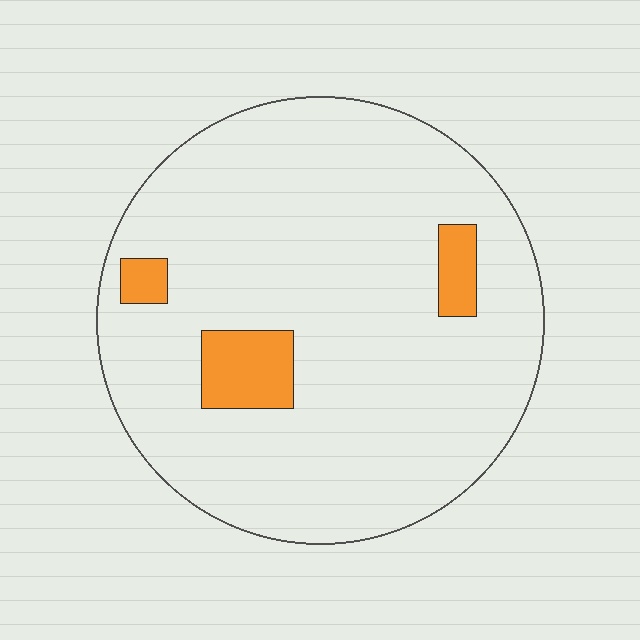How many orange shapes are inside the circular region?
3.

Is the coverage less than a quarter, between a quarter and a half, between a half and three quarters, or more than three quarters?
Less than a quarter.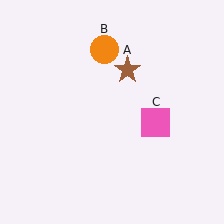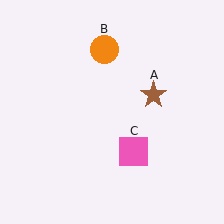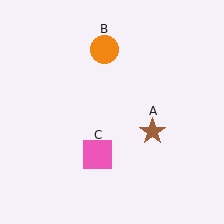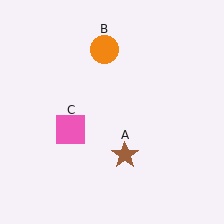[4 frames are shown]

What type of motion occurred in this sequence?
The brown star (object A), pink square (object C) rotated clockwise around the center of the scene.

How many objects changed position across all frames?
2 objects changed position: brown star (object A), pink square (object C).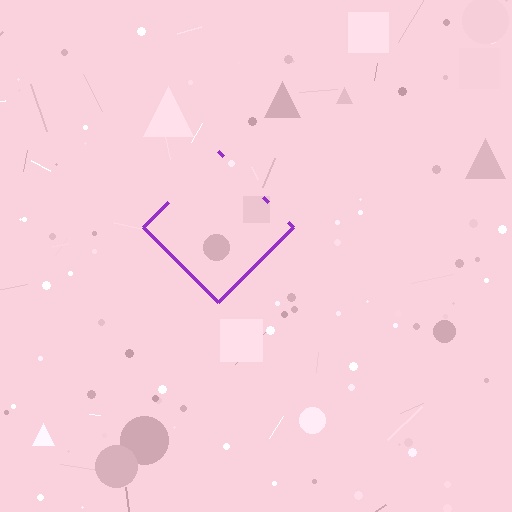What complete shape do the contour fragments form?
The contour fragments form a diamond.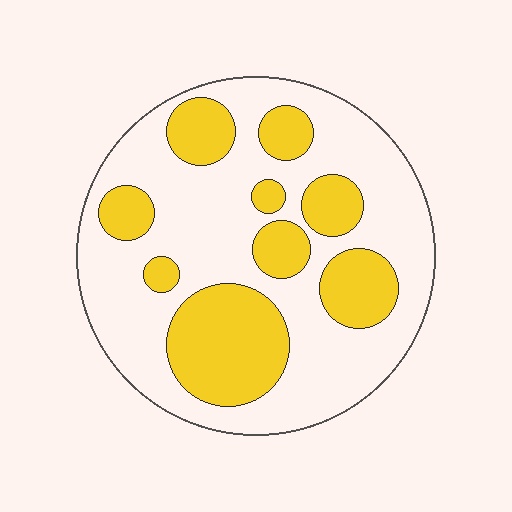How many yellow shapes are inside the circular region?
9.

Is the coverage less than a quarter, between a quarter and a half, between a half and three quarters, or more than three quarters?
Between a quarter and a half.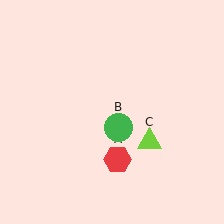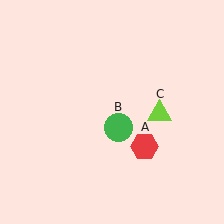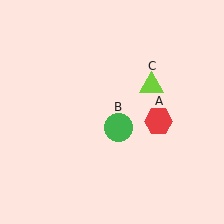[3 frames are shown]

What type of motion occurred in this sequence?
The red hexagon (object A), lime triangle (object C) rotated counterclockwise around the center of the scene.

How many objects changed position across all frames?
2 objects changed position: red hexagon (object A), lime triangle (object C).